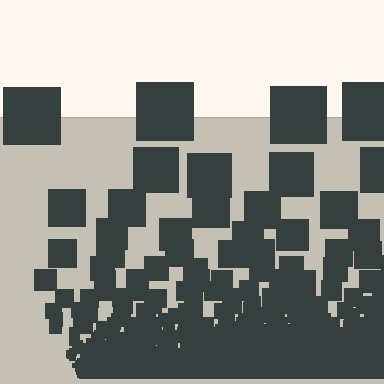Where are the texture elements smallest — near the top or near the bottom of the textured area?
Near the bottom.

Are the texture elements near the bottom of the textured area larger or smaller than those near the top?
Smaller. The gradient is inverted — elements near the bottom are smaller and denser.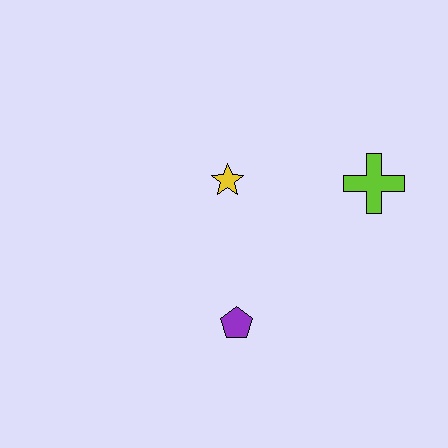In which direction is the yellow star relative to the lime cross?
The yellow star is to the left of the lime cross.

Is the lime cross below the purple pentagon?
No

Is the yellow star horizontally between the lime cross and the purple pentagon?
No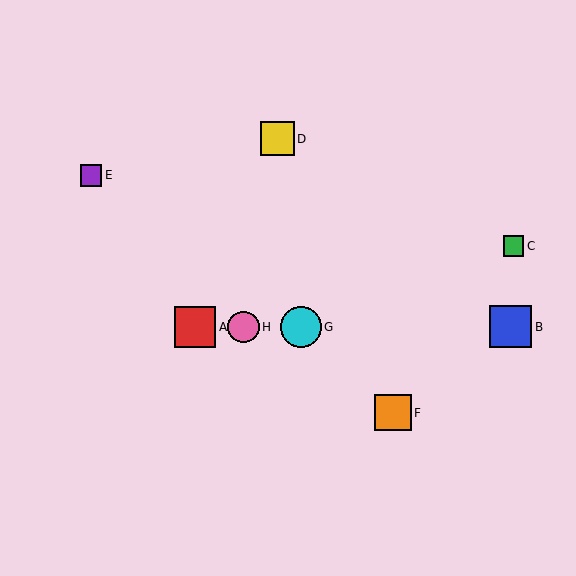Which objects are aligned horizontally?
Objects A, B, G, H are aligned horizontally.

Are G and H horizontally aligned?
Yes, both are at y≈327.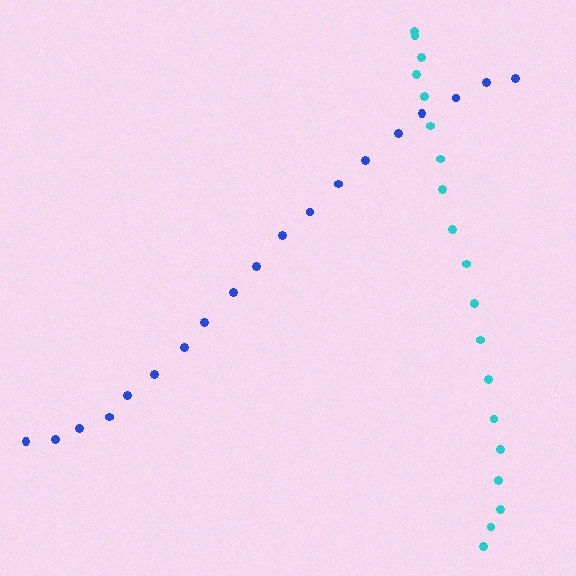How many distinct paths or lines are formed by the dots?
There are 2 distinct paths.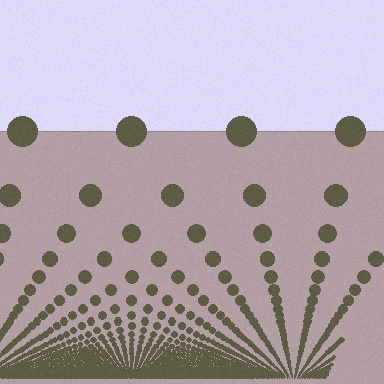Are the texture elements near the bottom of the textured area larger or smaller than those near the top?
Smaller. The gradient is inverted — elements near the bottom are smaller and denser.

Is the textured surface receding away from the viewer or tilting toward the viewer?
The surface appears to tilt toward the viewer. Texture elements get larger and sparser toward the top.